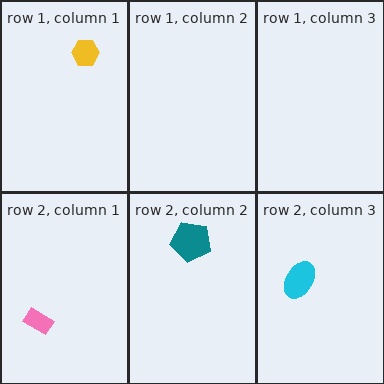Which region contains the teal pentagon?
The row 2, column 2 region.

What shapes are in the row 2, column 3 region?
The cyan ellipse.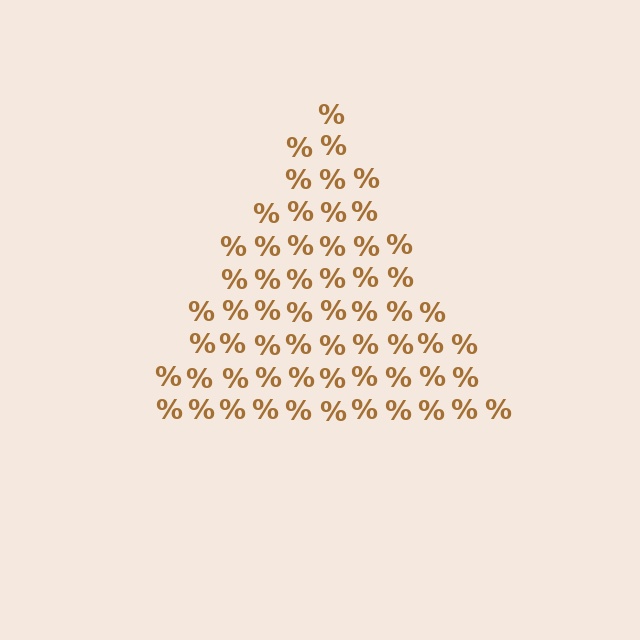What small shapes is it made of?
It is made of small percent signs.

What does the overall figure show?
The overall figure shows a triangle.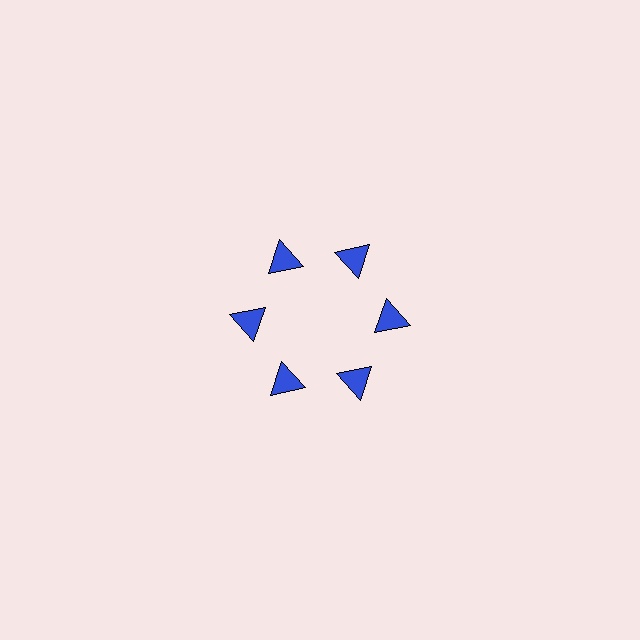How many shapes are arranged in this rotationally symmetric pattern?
There are 6 shapes, arranged in 6 groups of 1.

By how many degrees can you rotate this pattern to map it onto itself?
The pattern maps onto itself every 60 degrees of rotation.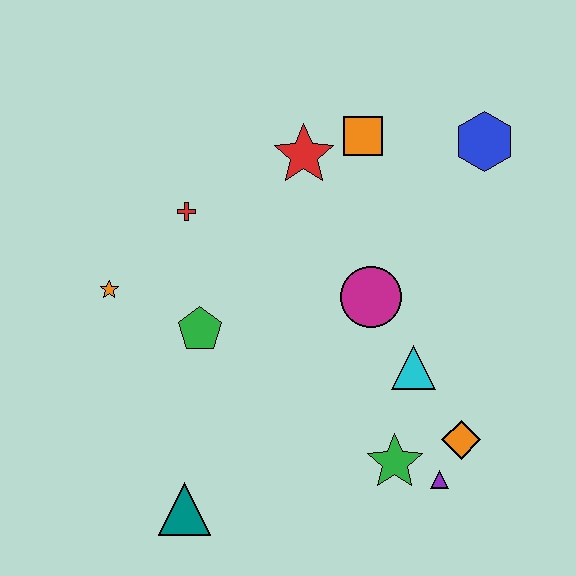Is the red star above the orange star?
Yes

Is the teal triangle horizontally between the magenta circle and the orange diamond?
No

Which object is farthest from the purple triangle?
The orange star is farthest from the purple triangle.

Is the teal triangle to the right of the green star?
No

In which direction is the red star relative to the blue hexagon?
The red star is to the left of the blue hexagon.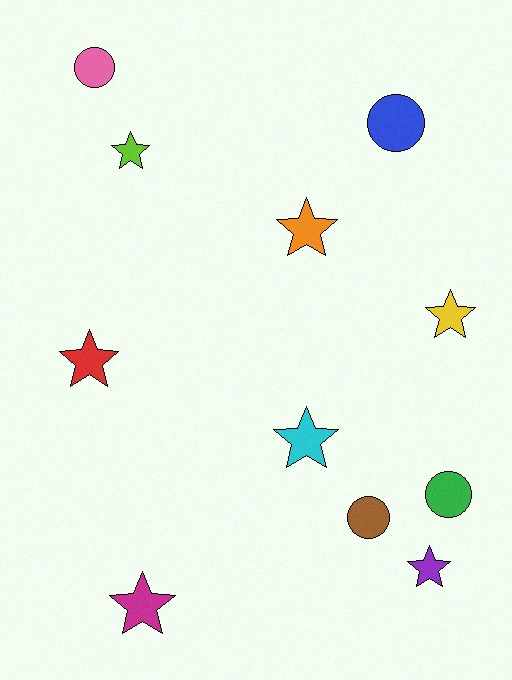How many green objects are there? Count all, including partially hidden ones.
There is 1 green object.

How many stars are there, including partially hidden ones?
There are 7 stars.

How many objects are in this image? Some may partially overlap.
There are 11 objects.